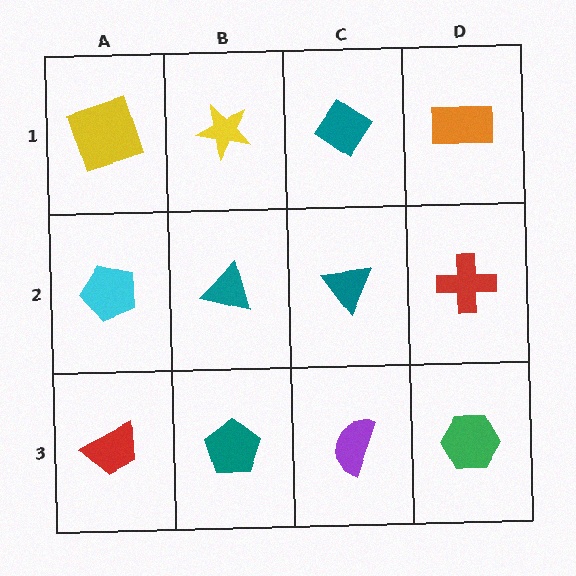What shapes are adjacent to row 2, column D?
An orange rectangle (row 1, column D), a green hexagon (row 3, column D), a teal triangle (row 2, column C).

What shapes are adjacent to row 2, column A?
A yellow square (row 1, column A), a red trapezoid (row 3, column A), a teal triangle (row 2, column B).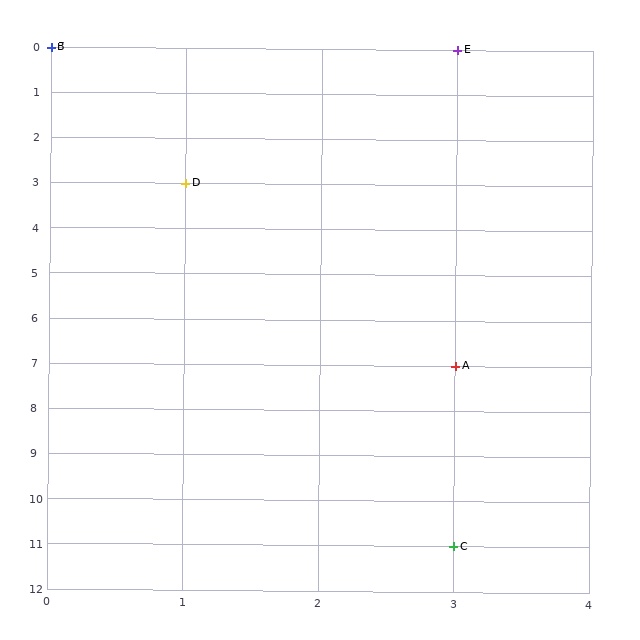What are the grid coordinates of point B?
Point B is at grid coordinates (0, 0).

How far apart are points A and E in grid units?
Points A and E are 7 rows apart.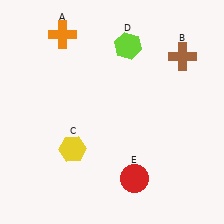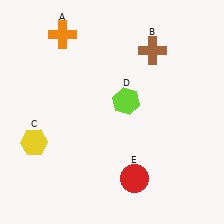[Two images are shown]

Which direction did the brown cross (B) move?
The brown cross (B) moved left.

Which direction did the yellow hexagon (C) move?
The yellow hexagon (C) moved left.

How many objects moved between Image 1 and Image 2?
3 objects moved between the two images.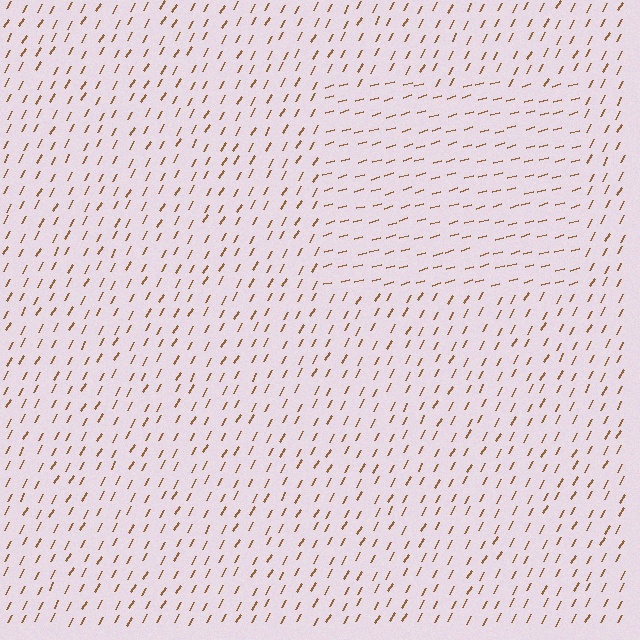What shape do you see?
I see a rectangle.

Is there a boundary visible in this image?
Yes, there is a texture boundary formed by a change in line orientation.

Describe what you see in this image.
The image is filled with small brown line segments. A rectangle region in the image has lines oriented differently from the surrounding lines, creating a visible texture boundary.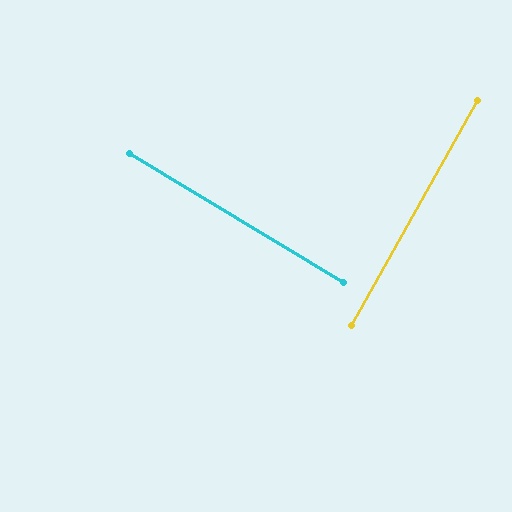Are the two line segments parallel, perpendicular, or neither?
Perpendicular — they meet at approximately 88°.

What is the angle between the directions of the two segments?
Approximately 88 degrees.